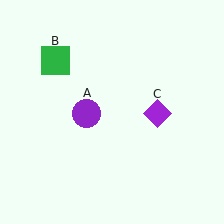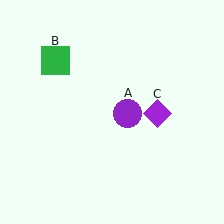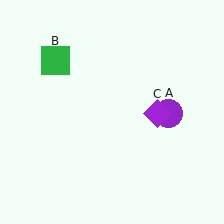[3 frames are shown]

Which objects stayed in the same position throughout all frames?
Green square (object B) and purple diamond (object C) remained stationary.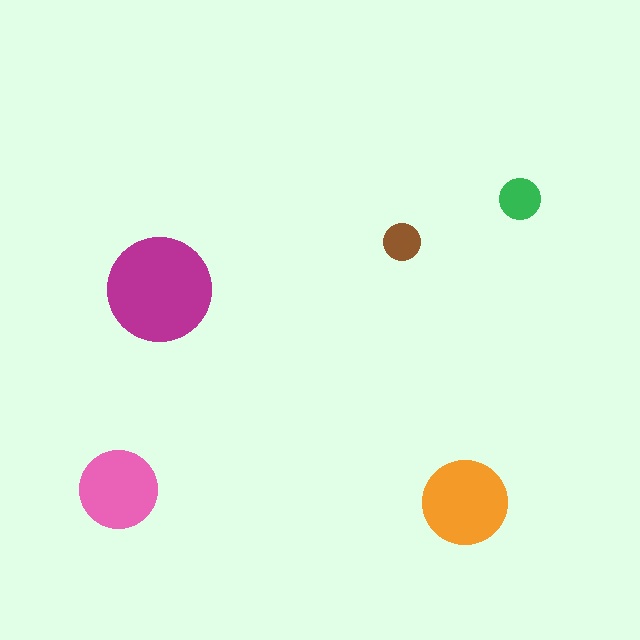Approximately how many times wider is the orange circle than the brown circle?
About 2.5 times wider.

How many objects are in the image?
There are 5 objects in the image.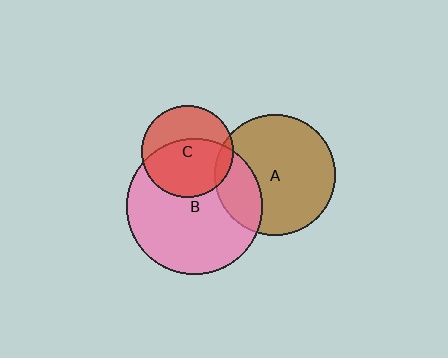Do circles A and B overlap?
Yes.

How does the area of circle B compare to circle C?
Approximately 2.2 times.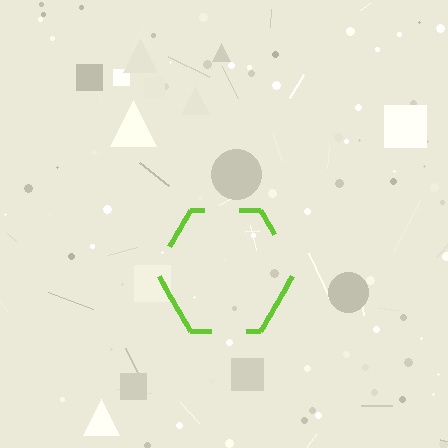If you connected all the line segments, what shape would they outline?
They would outline a hexagon.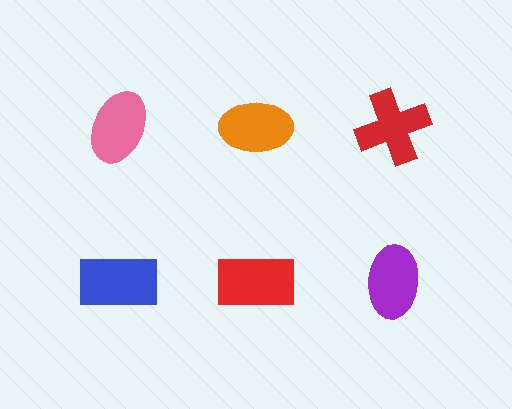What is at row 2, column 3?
A purple ellipse.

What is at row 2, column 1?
A blue rectangle.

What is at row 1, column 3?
A red cross.